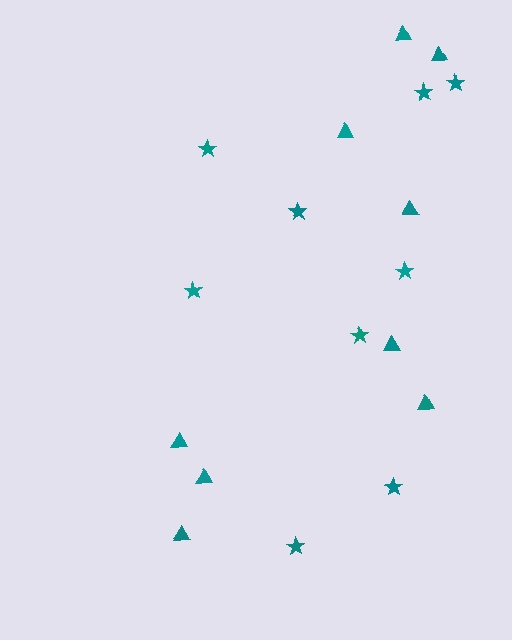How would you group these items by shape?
There are 2 groups: one group of triangles (9) and one group of stars (9).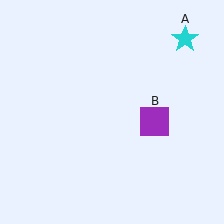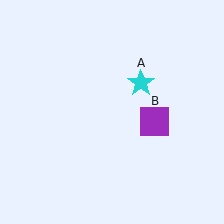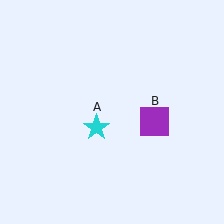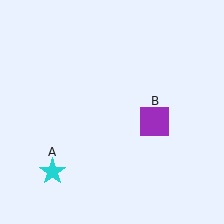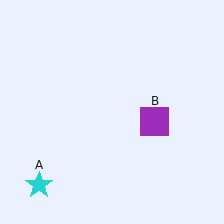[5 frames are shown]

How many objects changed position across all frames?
1 object changed position: cyan star (object A).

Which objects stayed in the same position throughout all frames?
Purple square (object B) remained stationary.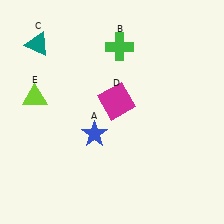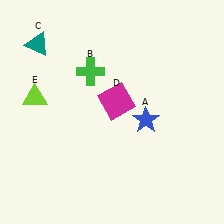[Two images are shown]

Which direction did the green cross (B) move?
The green cross (B) moved left.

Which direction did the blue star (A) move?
The blue star (A) moved right.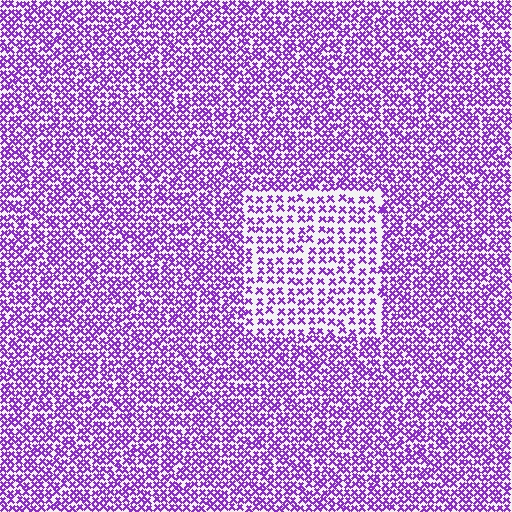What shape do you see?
I see a rectangle.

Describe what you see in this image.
The image contains small purple elements arranged at two different densities. A rectangle-shaped region is visible where the elements are less densely packed than the surrounding area.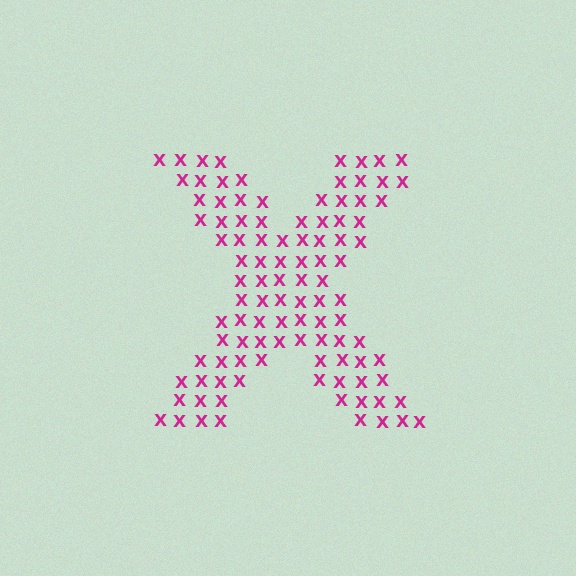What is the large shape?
The large shape is the letter X.